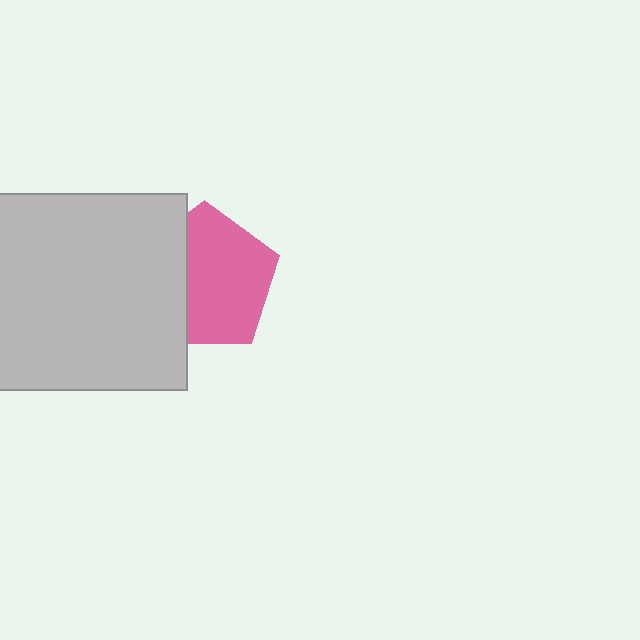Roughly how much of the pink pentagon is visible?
Most of it is visible (roughly 66%).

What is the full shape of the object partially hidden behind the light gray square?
The partially hidden object is a pink pentagon.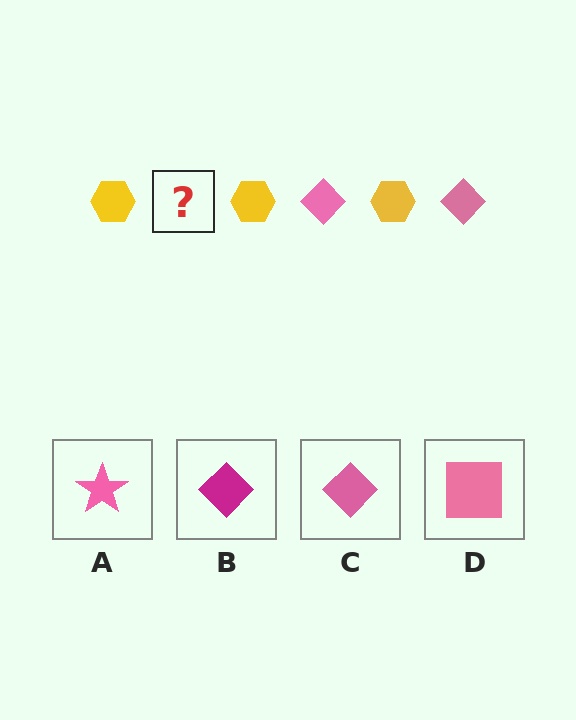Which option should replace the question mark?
Option C.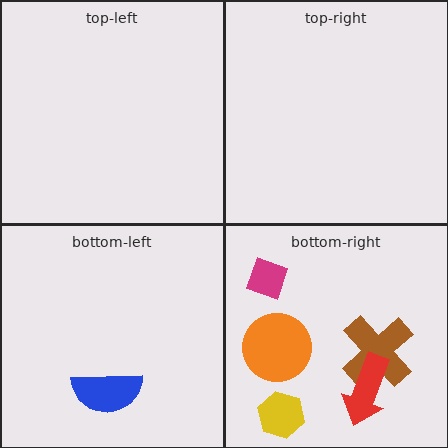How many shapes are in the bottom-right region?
5.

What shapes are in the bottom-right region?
The brown cross, the yellow hexagon, the red arrow, the orange circle, the magenta diamond.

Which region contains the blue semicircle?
The bottom-left region.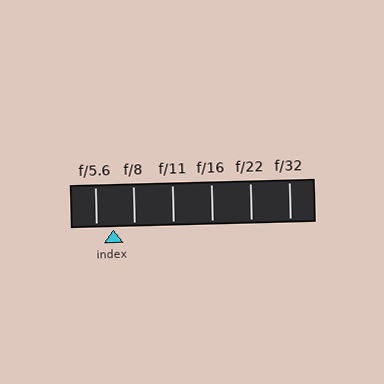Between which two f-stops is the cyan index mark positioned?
The index mark is between f/5.6 and f/8.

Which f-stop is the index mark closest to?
The index mark is closest to f/5.6.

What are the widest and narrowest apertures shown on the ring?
The widest aperture shown is f/5.6 and the narrowest is f/32.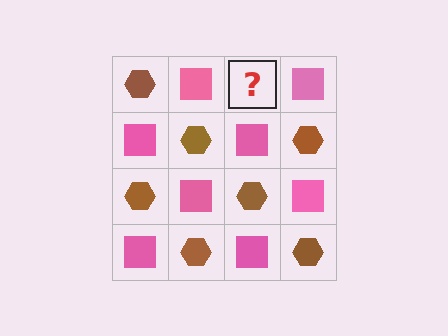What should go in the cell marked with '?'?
The missing cell should contain a brown hexagon.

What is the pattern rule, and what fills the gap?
The rule is that it alternates brown hexagon and pink square in a checkerboard pattern. The gap should be filled with a brown hexagon.